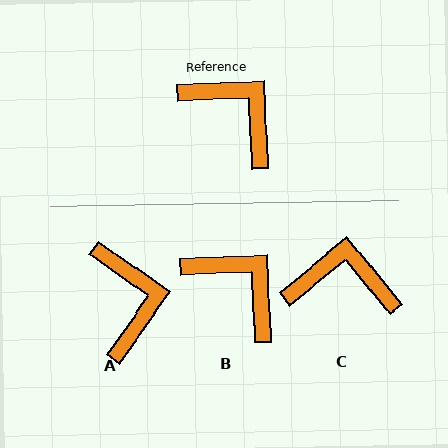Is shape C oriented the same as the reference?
No, it is off by about 37 degrees.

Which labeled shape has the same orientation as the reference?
B.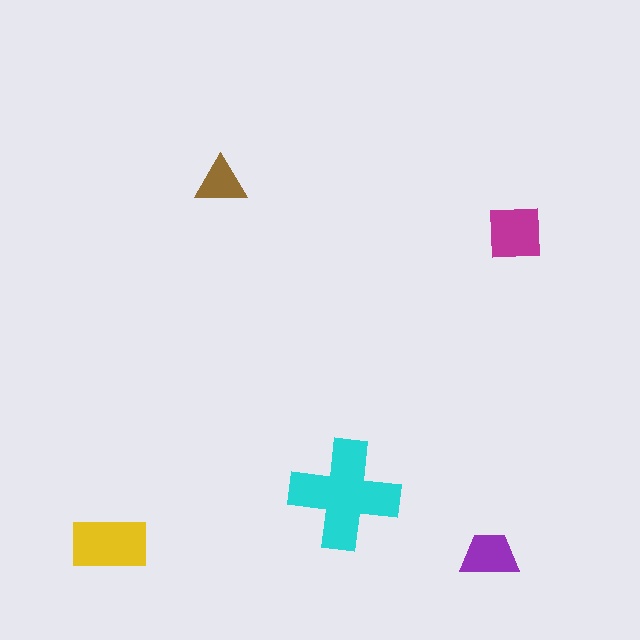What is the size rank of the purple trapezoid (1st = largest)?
4th.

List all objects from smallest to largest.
The brown triangle, the purple trapezoid, the magenta square, the yellow rectangle, the cyan cross.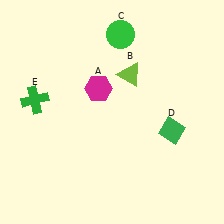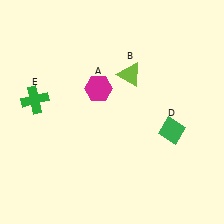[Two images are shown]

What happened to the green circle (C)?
The green circle (C) was removed in Image 2. It was in the top-right area of Image 1.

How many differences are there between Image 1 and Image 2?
There is 1 difference between the two images.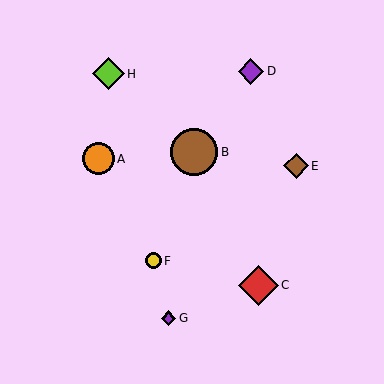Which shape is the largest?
The brown circle (labeled B) is the largest.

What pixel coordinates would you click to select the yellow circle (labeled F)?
Click at (154, 261) to select the yellow circle F.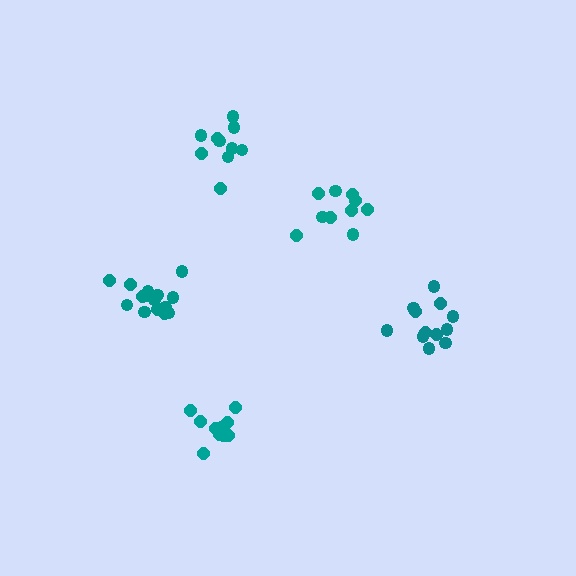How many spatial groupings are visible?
There are 5 spatial groupings.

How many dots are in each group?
Group 1: 10 dots, Group 2: 15 dots, Group 3: 10 dots, Group 4: 12 dots, Group 5: 10 dots (57 total).